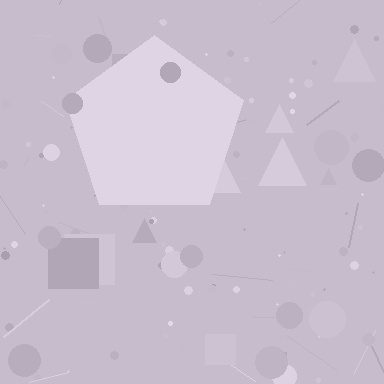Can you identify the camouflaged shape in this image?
The camouflaged shape is a pentagon.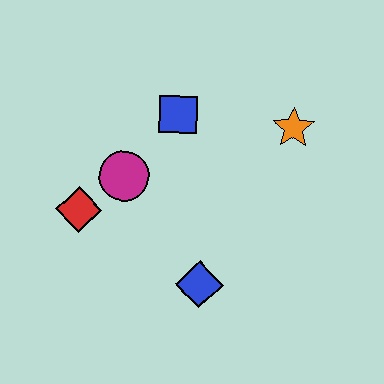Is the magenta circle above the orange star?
No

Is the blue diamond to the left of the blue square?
No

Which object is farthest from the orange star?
The red diamond is farthest from the orange star.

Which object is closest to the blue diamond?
The magenta circle is closest to the blue diamond.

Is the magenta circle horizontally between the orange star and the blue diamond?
No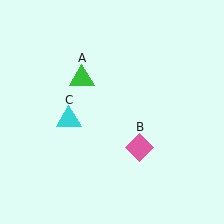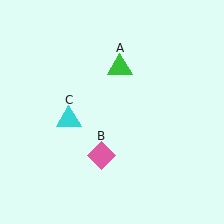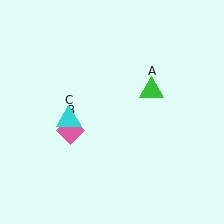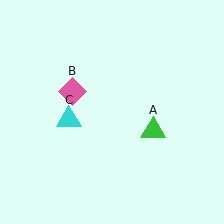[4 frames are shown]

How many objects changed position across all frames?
2 objects changed position: green triangle (object A), pink diamond (object B).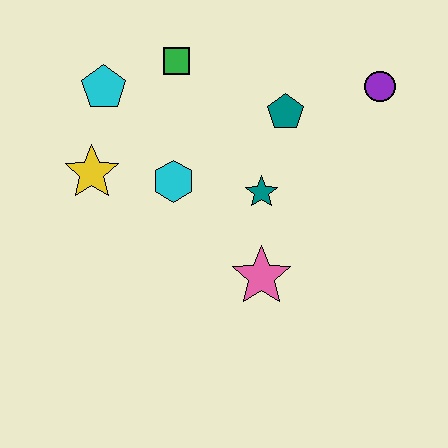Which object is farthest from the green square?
The pink star is farthest from the green square.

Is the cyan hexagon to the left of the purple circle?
Yes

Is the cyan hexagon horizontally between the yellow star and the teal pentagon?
Yes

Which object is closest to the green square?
The cyan pentagon is closest to the green square.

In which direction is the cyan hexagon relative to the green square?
The cyan hexagon is below the green square.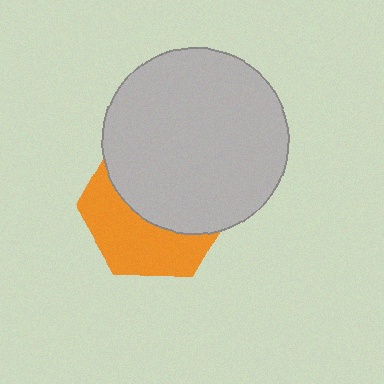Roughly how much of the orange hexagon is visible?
A small part of it is visible (roughly 44%).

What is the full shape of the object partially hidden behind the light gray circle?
The partially hidden object is an orange hexagon.